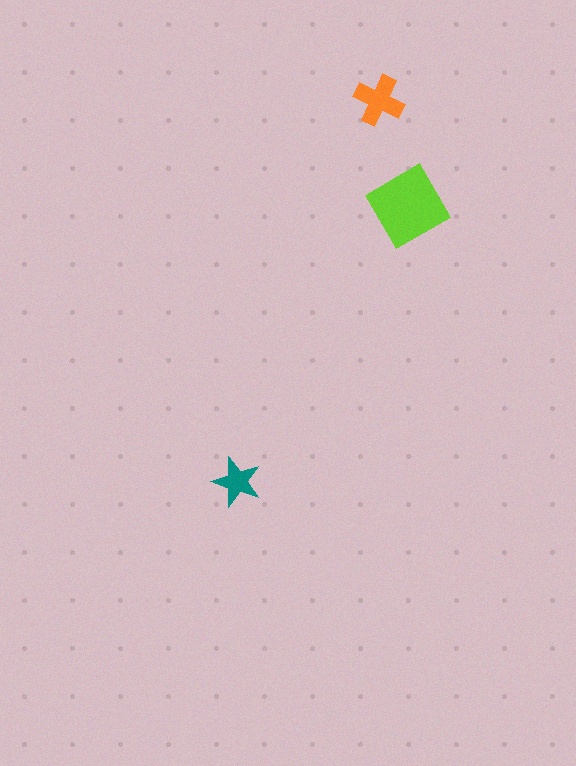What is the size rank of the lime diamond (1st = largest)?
1st.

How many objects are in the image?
There are 3 objects in the image.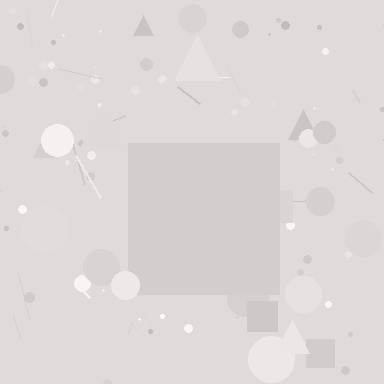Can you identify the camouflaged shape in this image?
The camouflaged shape is a square.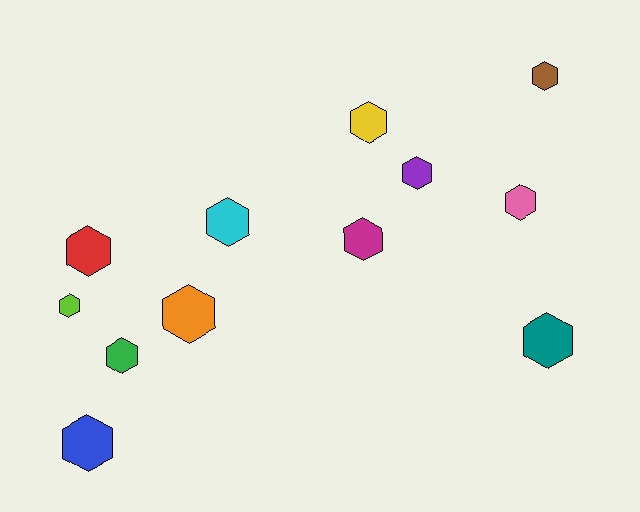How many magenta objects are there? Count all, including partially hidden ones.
There is 1 magenta object.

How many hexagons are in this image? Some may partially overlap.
There are 12 hexagons.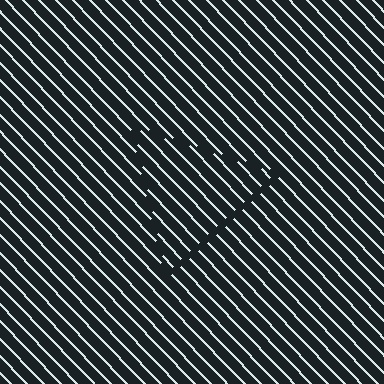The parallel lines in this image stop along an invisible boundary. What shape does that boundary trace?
An illusory triangle. The interior of the shape contains the same grating, shifted by half a period — the contour is defined by the phase discontinuity where line-ends from the inner and outer gratings abut.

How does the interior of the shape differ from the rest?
The interior of the shape contains the same grating, shifted by half a period — the contour is defined by the phase discontinuity where line-ends from the inner and outer gratings abut.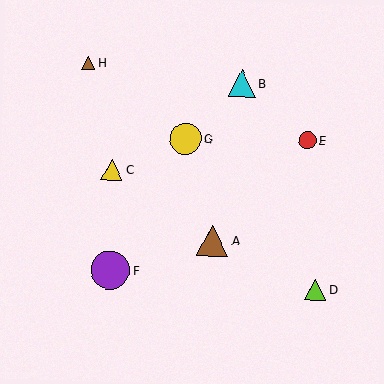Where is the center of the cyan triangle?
The center of the cyan triangle is at (242, 83).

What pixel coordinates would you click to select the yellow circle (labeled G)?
Click at (185, 139) to select the yellow circle G.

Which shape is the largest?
The purple circle (labeled F) is the largest.